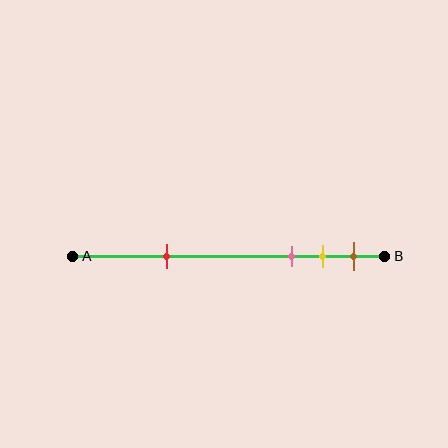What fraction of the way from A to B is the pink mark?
The pink mark is approximately 70% (0.7) of the way from A to B.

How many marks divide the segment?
There are 4 marks dividing the segment.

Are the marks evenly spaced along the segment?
No, the marks are not evenly spaced.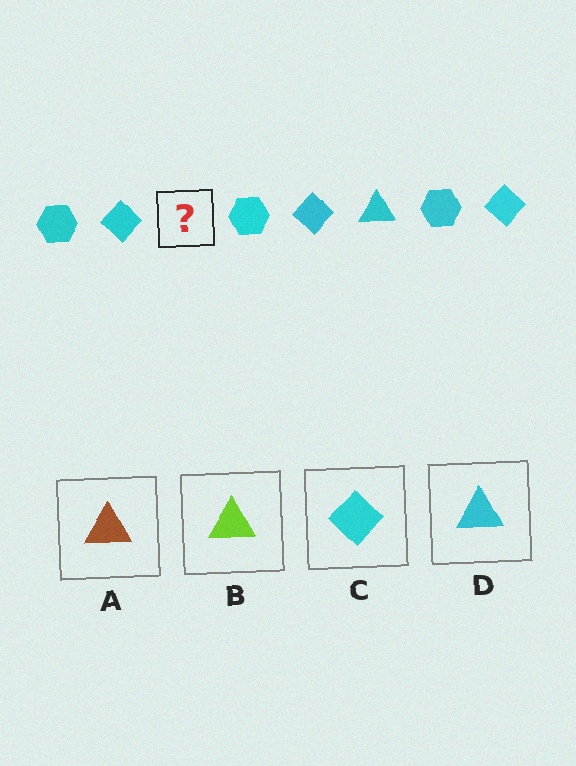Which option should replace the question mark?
Option D.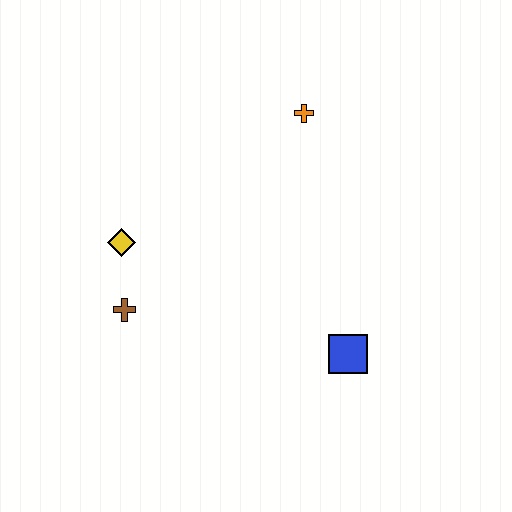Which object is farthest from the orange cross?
The brown cross is farthest from the orange cross.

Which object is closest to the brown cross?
The yellow diamond is closest to the brown cross.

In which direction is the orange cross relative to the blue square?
The orange cross is above the blue square.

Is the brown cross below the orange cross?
Yes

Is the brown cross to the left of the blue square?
Yes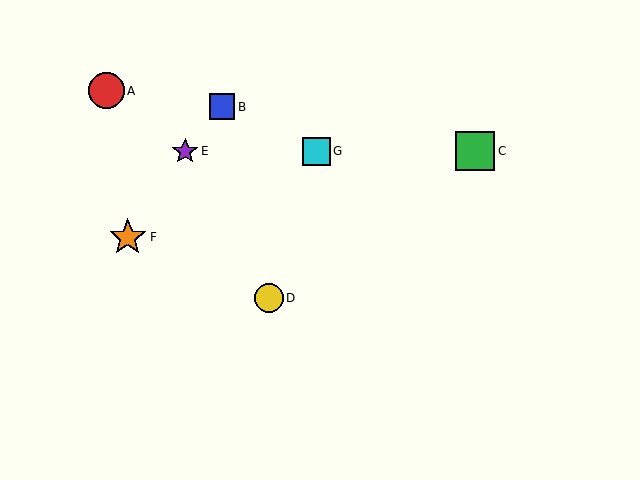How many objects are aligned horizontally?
3 objects (C, E, G) are aligned horizontally.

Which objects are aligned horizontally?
Objects C, E, G are aligned horizontally.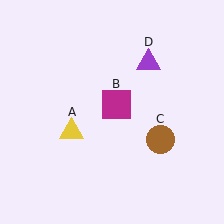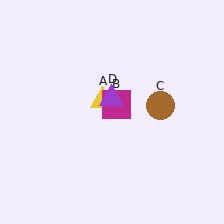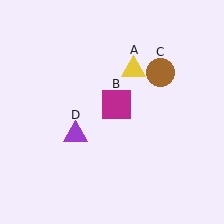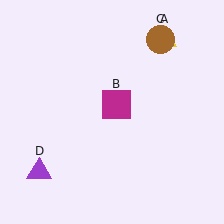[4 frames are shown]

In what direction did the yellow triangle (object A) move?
The yellow triangle (object A) moved up and to the right.